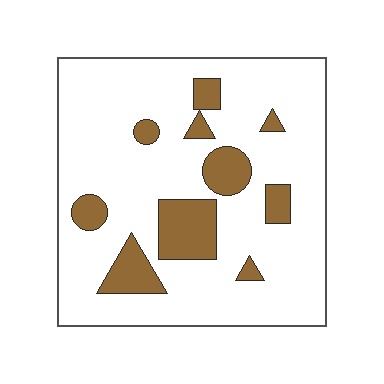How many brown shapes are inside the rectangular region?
10.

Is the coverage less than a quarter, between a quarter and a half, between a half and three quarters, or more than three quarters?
Less than a quarter.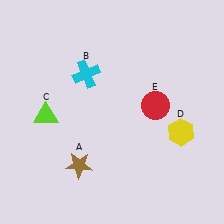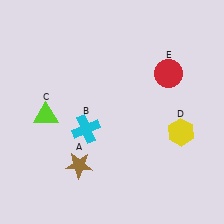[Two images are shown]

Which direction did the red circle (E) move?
The red circle (E) moved up.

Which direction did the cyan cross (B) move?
The cyan cross (B) moved down.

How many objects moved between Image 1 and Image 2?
2 objects moved between the two images.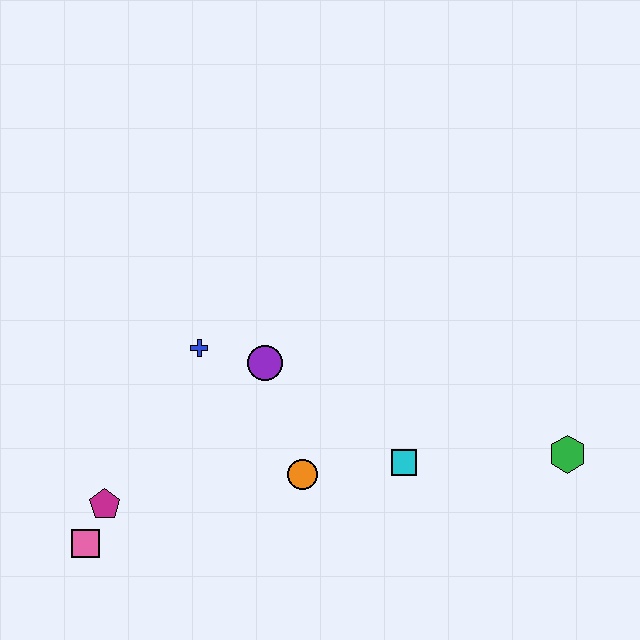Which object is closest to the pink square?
The magenta pentagon is closest to the pink square.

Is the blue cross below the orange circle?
No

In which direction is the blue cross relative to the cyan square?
The blue cross is to the left of the cyan square.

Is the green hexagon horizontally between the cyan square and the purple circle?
No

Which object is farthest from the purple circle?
The green hexagon is farthest from the purple circle.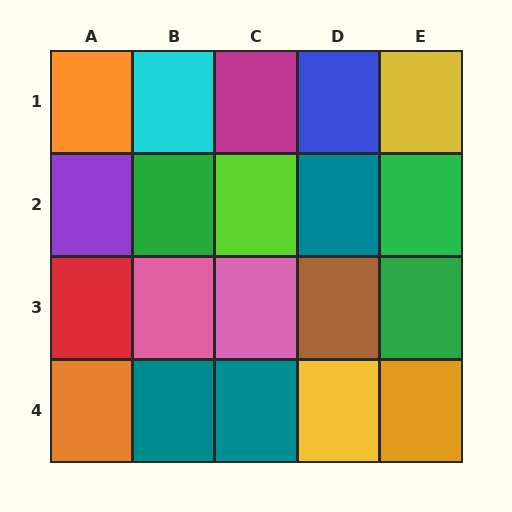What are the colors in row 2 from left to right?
Purple, green, lime, teal, green.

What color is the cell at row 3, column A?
Red.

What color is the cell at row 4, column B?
Teal.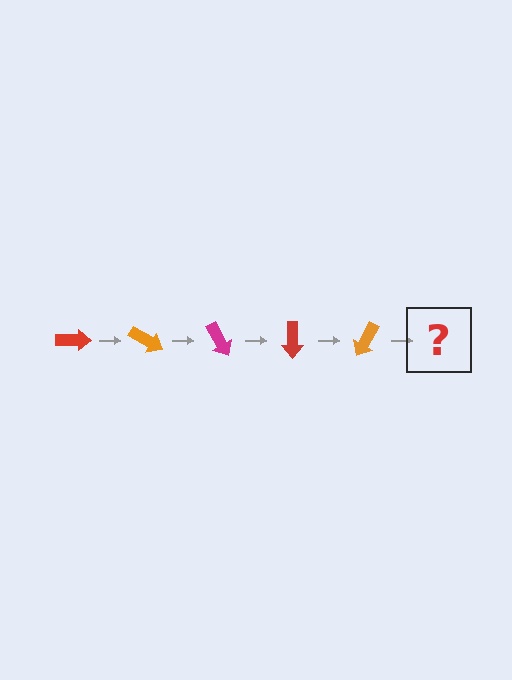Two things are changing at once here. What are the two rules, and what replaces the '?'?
The two rules are that it rotates 30 degrees each step and the color cycles through red, orange, and magenta. The '?' should be a magenta arrow, rotated 150 degrees from the start.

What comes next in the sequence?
The next element should be a magenta arrow, rotated 150 degrees from the start.